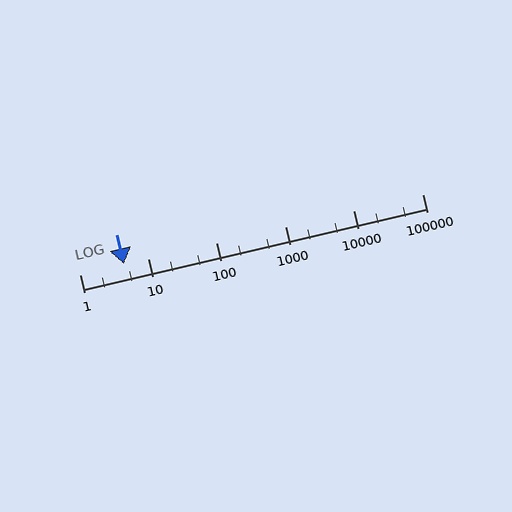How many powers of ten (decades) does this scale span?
The scale spans 5 decades, from 1 to 100000.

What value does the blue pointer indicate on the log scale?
The pointer indicates approximately 4.5.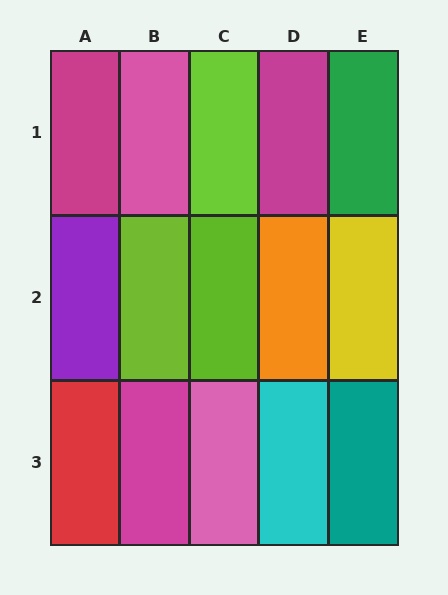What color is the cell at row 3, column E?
Teal.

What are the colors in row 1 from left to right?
Magenta, pink, lime, magenta, green.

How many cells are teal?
1 cell is teal.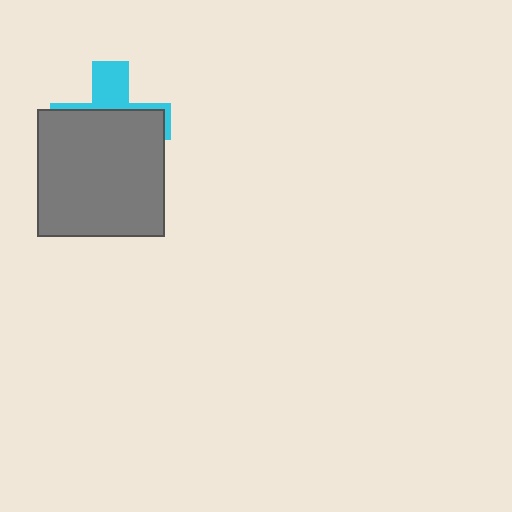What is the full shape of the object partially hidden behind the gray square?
The partially hidden object is a cyan cross.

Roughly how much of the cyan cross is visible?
A small part of it is visible (roughly 33%).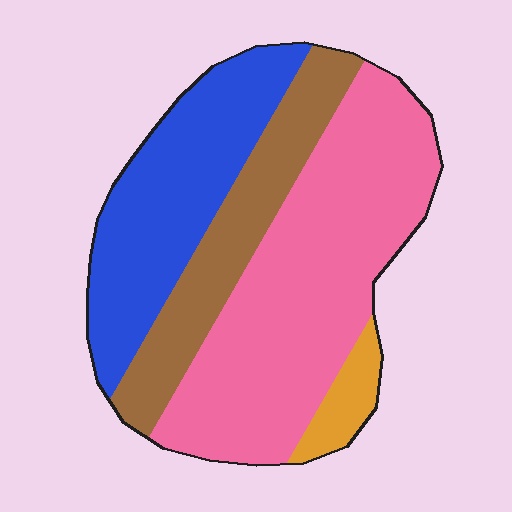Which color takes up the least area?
Orange, at roughly 5%.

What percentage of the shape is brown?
Brown covers around 20% of the shape.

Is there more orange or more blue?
Blue.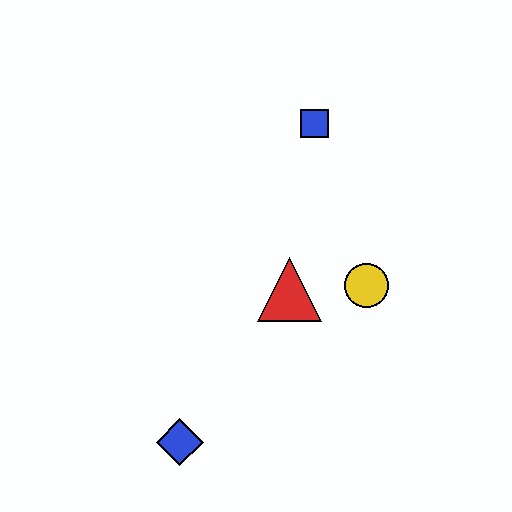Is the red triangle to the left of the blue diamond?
No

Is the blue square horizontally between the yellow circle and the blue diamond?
Yes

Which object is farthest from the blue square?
The blue diamond is farthest from the blue square.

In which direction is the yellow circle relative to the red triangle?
The yellow circle is to the right of the red triangle.